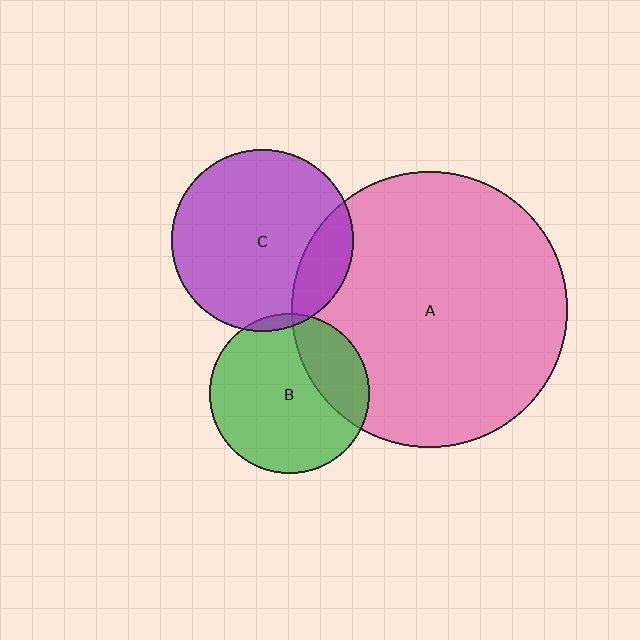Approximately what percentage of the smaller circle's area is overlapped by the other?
Approximately 25%.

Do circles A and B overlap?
Yes.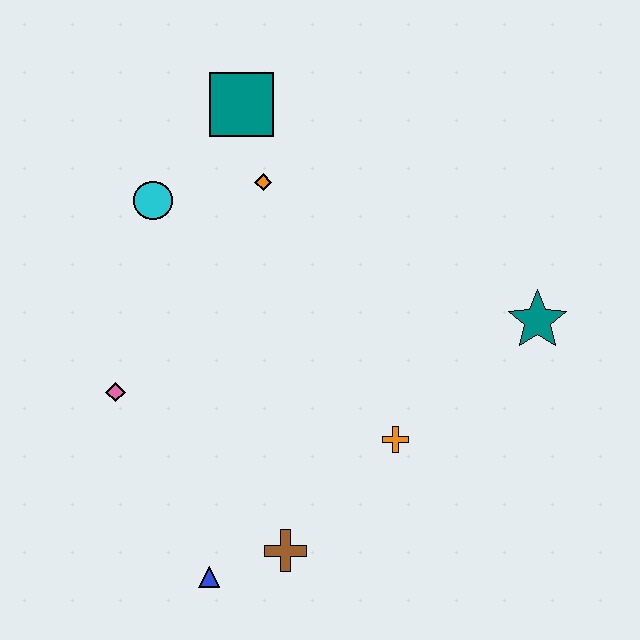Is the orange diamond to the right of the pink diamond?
Yes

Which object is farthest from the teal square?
The blue triangle is farthest from the teal square.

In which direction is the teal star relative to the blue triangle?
The teal star is to the right of the blue triangle.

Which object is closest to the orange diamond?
The teal square is closest to the orange diamond.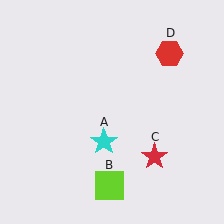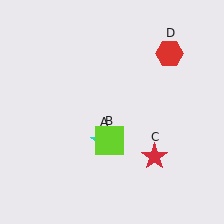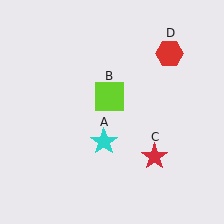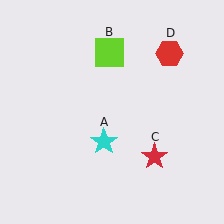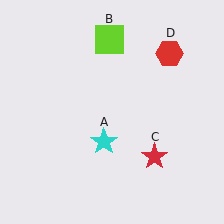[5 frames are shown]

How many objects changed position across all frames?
1 object changed position: lime square (object B).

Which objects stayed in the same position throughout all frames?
Cyan star (object A) and red star (object C) and red hexagon (object D) remained stationary.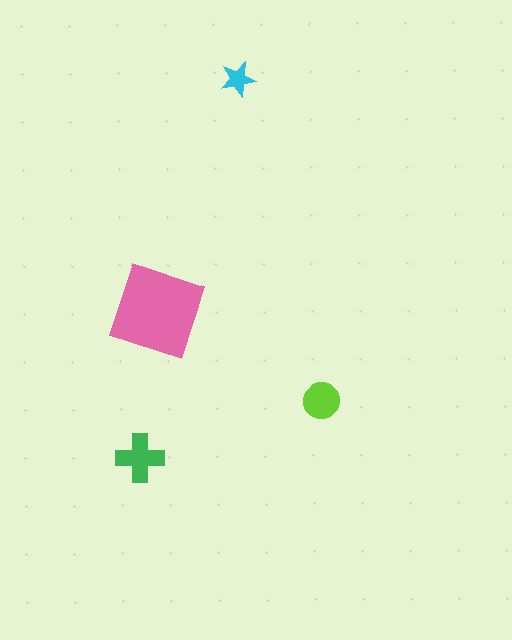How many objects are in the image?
There are 4 objects in the image.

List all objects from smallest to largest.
The cyan star, the lime circle, the green cross, the pink diamond.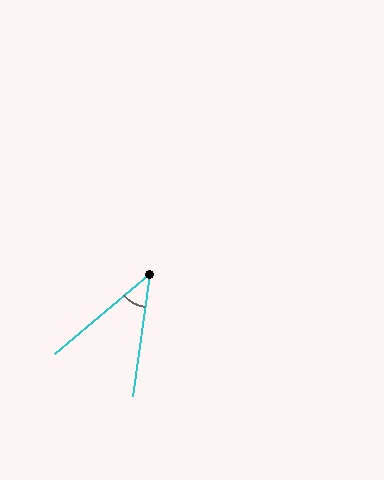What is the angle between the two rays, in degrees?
Approximately 42 degrees.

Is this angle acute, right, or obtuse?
It is acute.